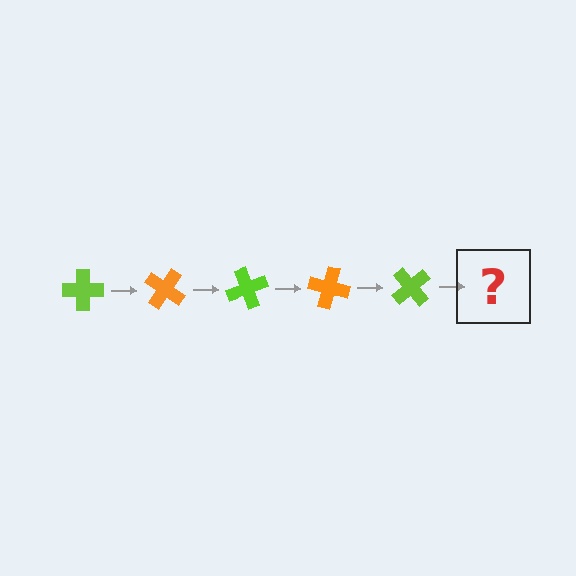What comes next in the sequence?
The next element should be an orange cross, rotated 175 degrees from the start.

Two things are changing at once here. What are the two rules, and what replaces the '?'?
The two rules are that it rotates 35 degrees each step and the color cycles through lime and orange. The '?' should be an orange cross, rotated 175 degrees from the start.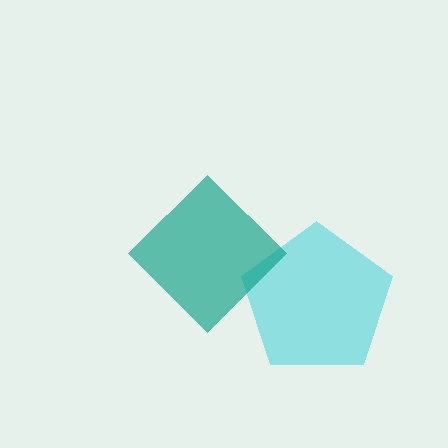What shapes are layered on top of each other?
The layered shapes are: a cyan pentagon, a teal diamond.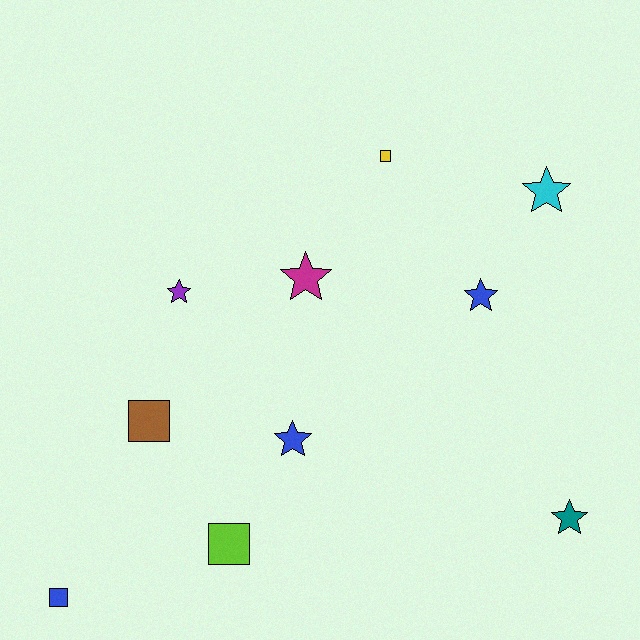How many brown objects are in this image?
There is 1 brown object.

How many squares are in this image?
There are 4 squares.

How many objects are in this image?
There are 10 objects.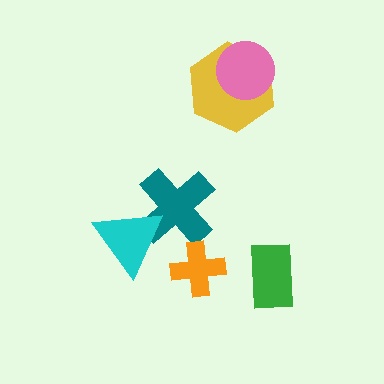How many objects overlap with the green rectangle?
0 objects overlap with the green rectangle.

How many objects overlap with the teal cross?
1 object overlaps with the teal cross.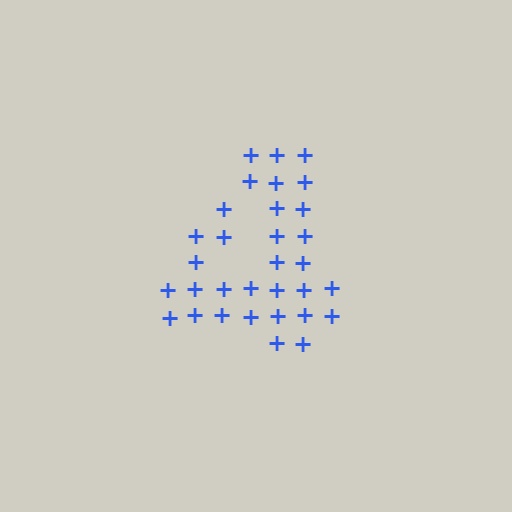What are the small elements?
The small elements are plus signs.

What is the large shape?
The large shape is the digit 4.